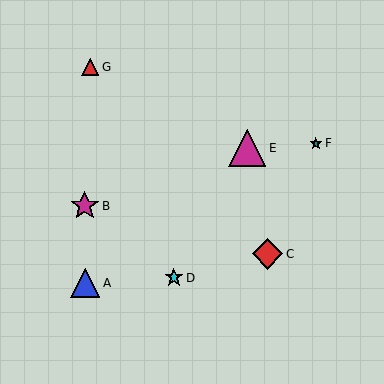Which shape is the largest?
The magenta triangle (labeled E) is the largest.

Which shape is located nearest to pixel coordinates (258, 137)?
The magenta triangle (labeled E) at (247, 148) is nearest to that location.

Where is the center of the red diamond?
The center of the red diamond is at (268, 254).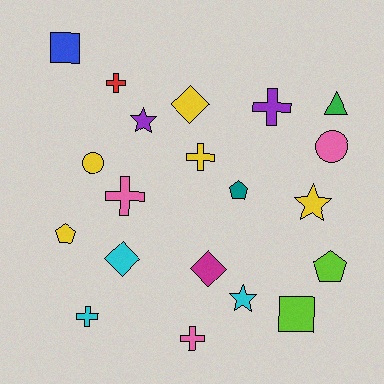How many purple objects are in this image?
There are 2 purple objects.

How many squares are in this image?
There are 2 squares.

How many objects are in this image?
There are 20 objects.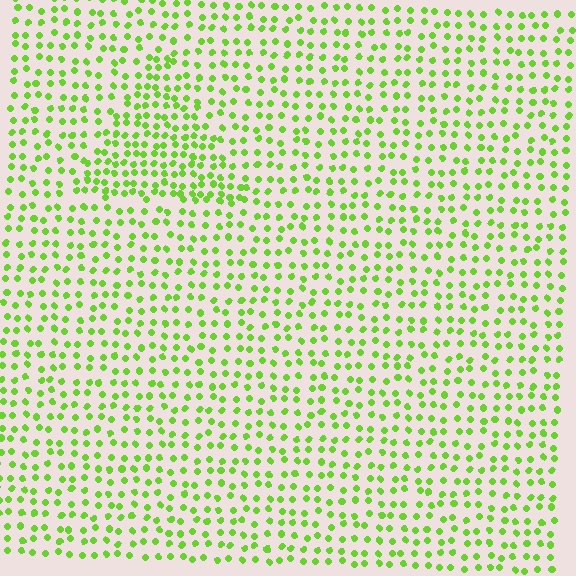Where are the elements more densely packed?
The elements are more densely packed inside the triangle boundary.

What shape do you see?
I see a triangle.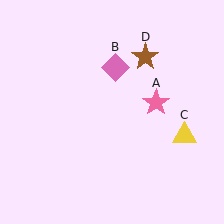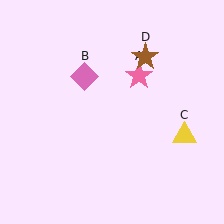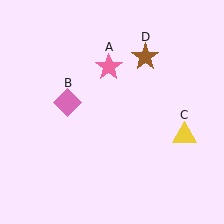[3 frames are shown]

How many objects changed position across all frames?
2 objects changed position: pink star (object A), pink diamond (object B).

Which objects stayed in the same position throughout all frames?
Yellow triangle (object C) and brown star (object D) remained stationary.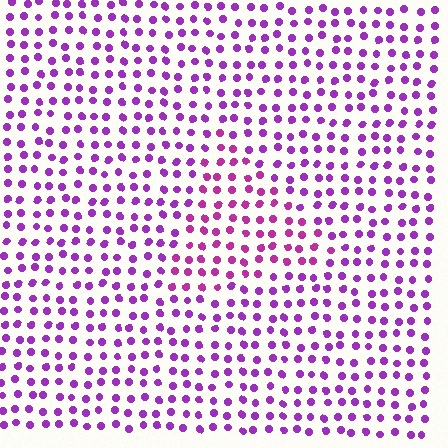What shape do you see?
I see a triangle.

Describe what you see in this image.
The image is filled with small purple elements in a uniform arrangement. A triangle-shaped region is visible where the elements are tinted to a slightly different hue, forming a subtle color boundary.